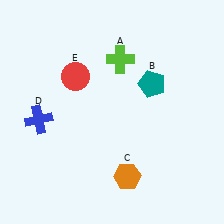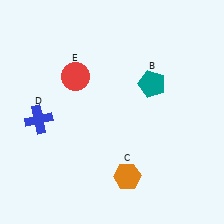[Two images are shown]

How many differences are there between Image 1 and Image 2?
There is 1 difference between the two images.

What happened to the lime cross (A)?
The lime cross (A) was removed in Image 2. It was in the top-right area of Image 1.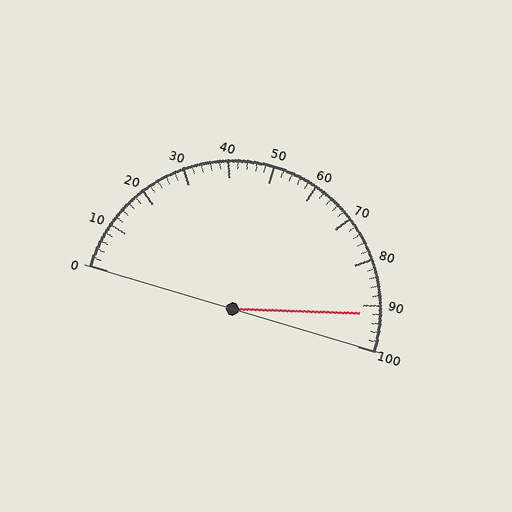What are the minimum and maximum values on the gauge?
The gauge ranges from 0 to 100.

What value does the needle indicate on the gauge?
The needle indicates approximately 92.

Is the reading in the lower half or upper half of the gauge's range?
The reading is in the upper half of the range (0 to 100).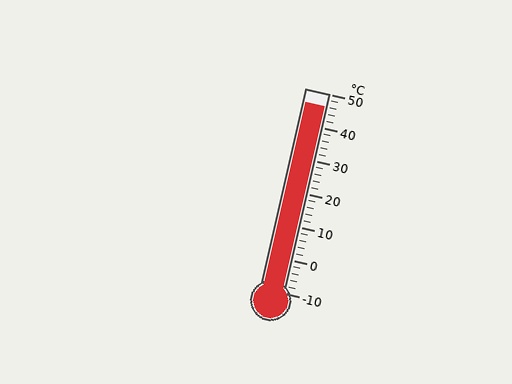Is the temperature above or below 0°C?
The temperature is above 0°C.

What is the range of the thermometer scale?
The thermometer scale ranges from -10°C to 50°C.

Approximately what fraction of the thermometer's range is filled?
The thermometer is filled to approximately 95% of its range.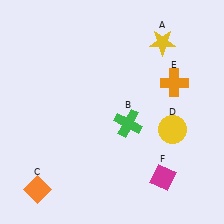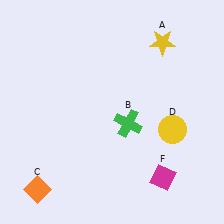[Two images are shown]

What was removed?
The orange cross (E) was removed in Image 2.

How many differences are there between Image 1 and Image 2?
There is 1 difference between the two images.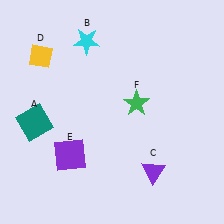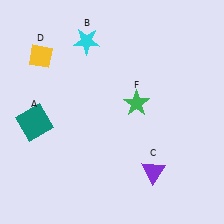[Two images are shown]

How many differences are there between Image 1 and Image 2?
There is 1 difference between the two images.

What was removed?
The purple square (E) was removed in Image 2.